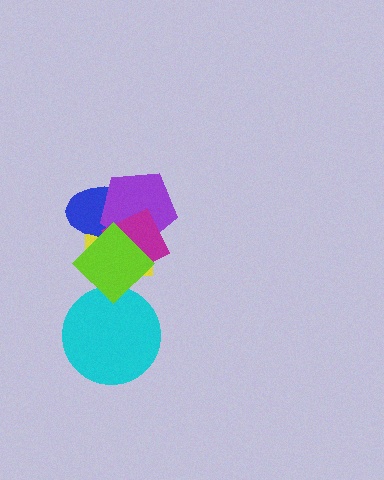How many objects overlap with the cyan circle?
1 object overlaps with the cyan circle.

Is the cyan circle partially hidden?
Yes, it is partially covered by another shape.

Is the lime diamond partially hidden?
No, no other shape covers it.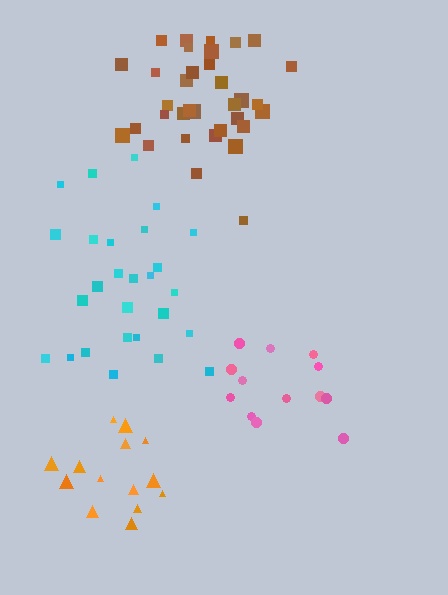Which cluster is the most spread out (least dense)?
Orange.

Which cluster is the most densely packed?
Brown.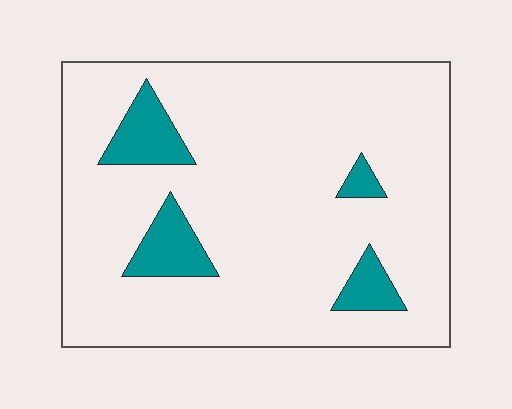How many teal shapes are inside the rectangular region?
4.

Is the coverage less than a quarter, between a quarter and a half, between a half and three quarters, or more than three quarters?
Less than a quarter.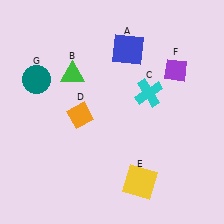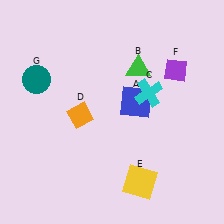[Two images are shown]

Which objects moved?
The objects that moved are: the blue square (A), the green triangle (B).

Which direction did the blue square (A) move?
The blue square (A) moved down.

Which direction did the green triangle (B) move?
The green triangle (B) moved right.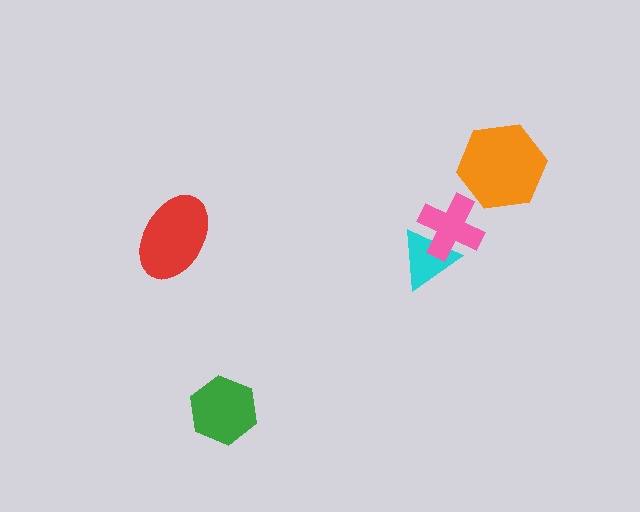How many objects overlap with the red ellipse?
0 objects overlap with the red ellipse.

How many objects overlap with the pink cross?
1 object overlaps with the pink cross.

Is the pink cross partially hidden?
No, no other shape covers it.